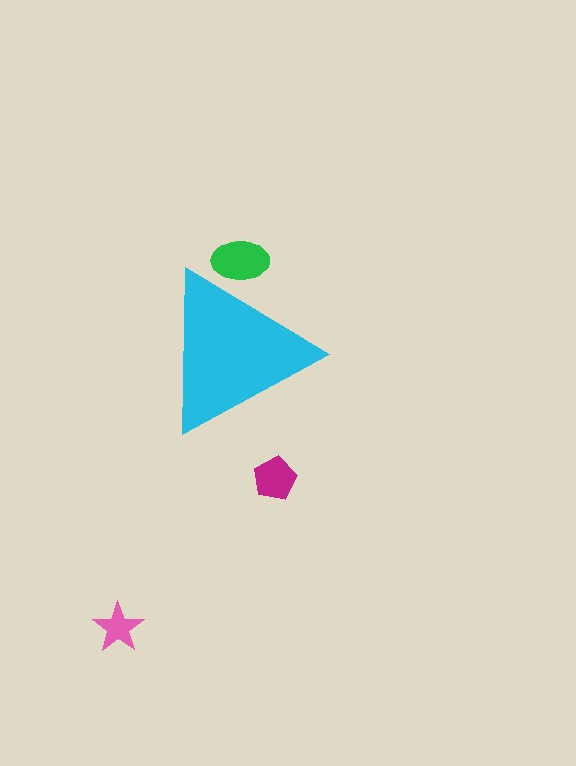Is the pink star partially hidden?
No, the pink star is fully visible.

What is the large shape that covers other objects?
A cyan triangle.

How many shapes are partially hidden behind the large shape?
1 shape is partially hidden.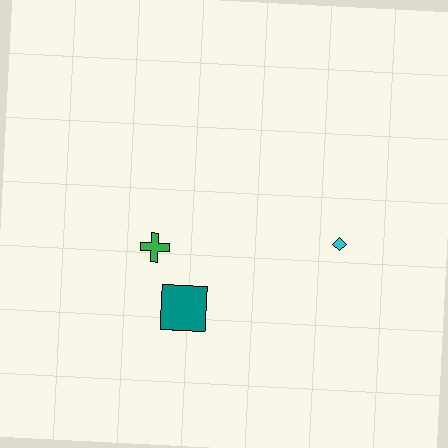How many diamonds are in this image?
There is 1 diamond.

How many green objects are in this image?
There is 1 green object.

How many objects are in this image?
There are 3 objects.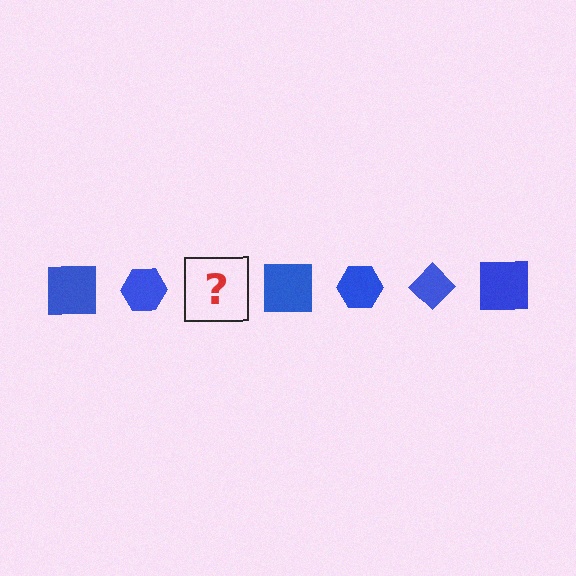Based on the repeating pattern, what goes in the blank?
The blank should be a blue diamond.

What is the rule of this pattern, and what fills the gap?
The rule is that the pattern cycles through square, hexagon, diamond shapes in blue. The gap should be filled with a blue diamond.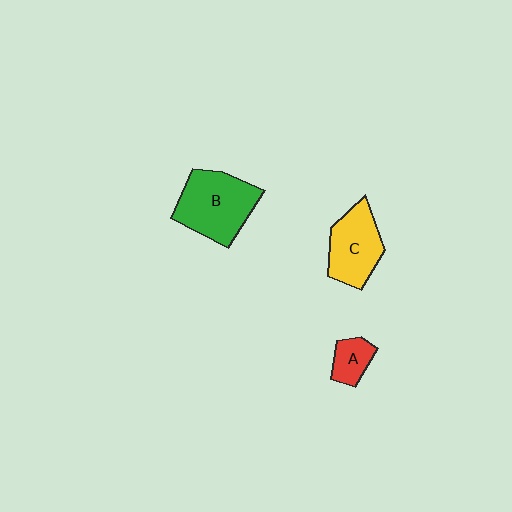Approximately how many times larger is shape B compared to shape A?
Approximately 2.8 times.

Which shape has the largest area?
Shape B (green).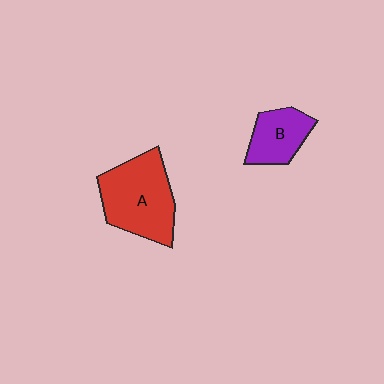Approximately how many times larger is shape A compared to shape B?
Approximately 1.8 times.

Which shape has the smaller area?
Shape B (purple).